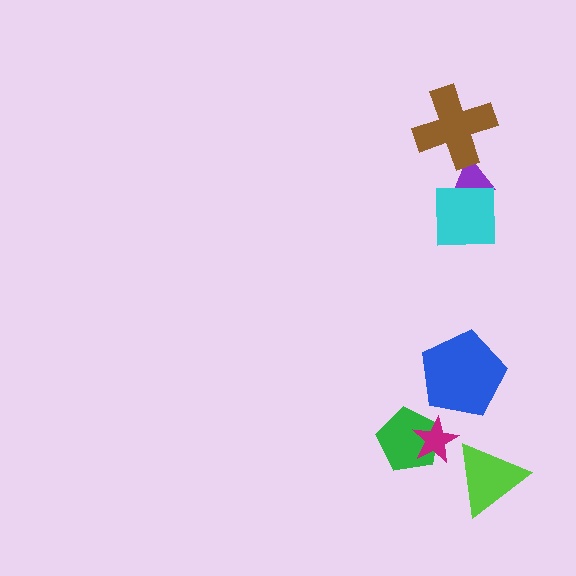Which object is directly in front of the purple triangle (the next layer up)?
The cyan square is directly in front of the purple triangle.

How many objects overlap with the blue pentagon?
0 objects overlap with the blue pentagon.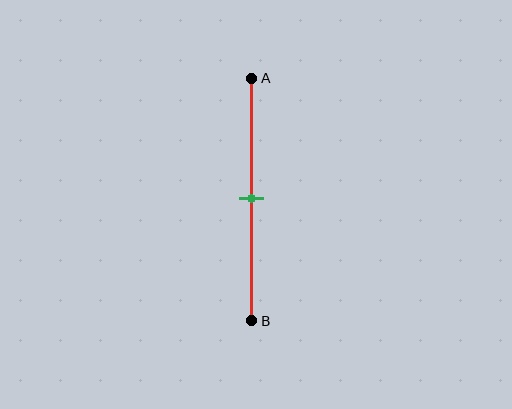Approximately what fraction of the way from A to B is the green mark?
The green mark is approximately 50% of the way from A to B.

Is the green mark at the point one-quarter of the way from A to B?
No, the mark is at about 50% from A, not at the 25% one-quarter point.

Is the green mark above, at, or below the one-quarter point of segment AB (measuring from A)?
The green mark is below the one-quarter point of segment AB.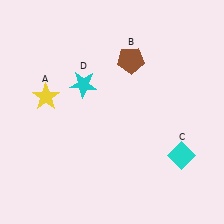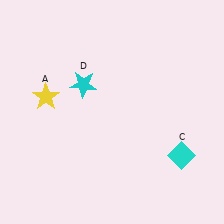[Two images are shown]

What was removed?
The brown pentagon (B) was removed in Image 2.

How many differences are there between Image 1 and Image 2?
There is 1 difference between the two images.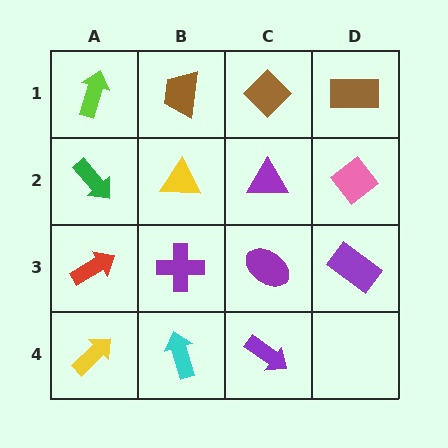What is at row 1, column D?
A brown rectangle.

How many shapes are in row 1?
4 shapes.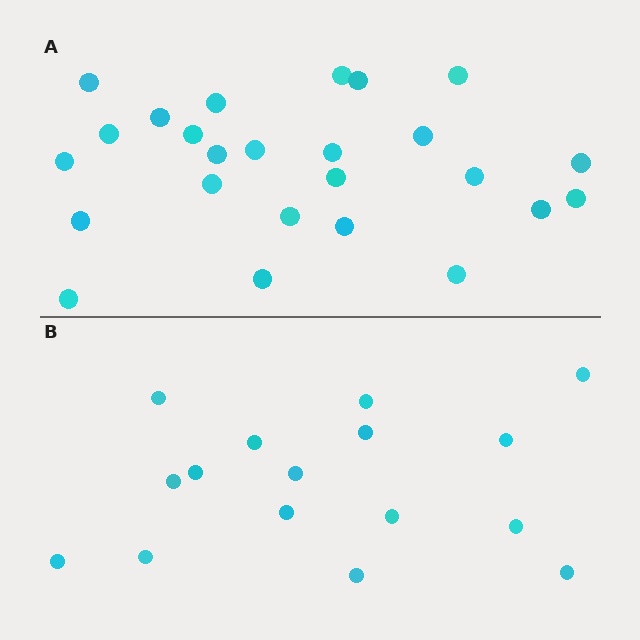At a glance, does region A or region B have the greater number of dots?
Region A (the top region) has more dots.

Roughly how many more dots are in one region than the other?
Region A has roughly 8 or so more dots than region B.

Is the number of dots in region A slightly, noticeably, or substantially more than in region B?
Region A has substantially more. The ratio is roughly 1.6 to 1.